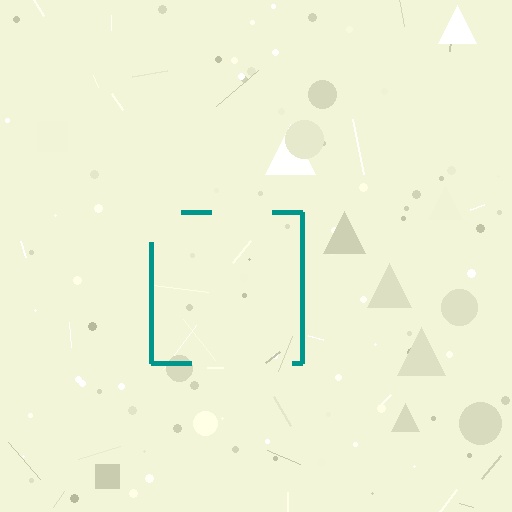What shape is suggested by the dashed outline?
The dashed outline suggests a square.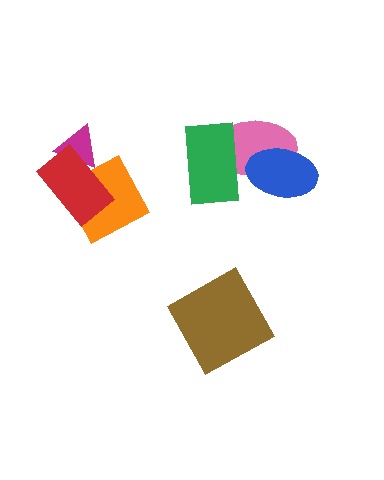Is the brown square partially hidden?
No, no other shape covers it.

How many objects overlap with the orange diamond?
2 objects overlap with the orange diamond.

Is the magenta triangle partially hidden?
Yes, it is partially covered by another shape.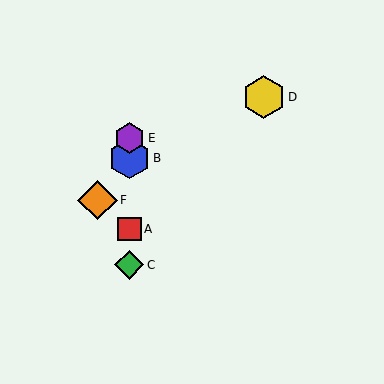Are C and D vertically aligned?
No, C is at x≈129 and D is at x≈264.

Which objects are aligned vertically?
Objects A, B, C, E are aligned vertically.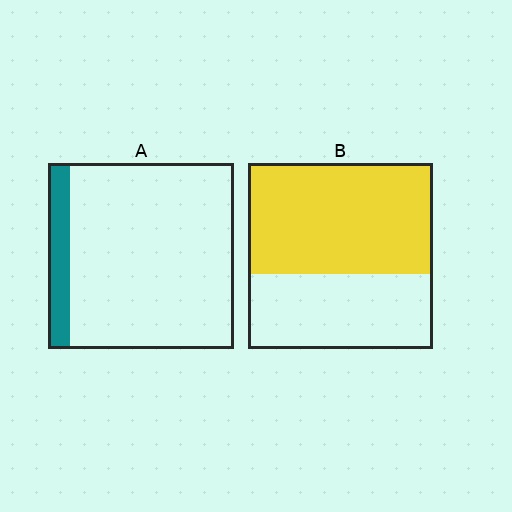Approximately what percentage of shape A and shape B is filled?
A is approximately 10% and B is approximately 60%.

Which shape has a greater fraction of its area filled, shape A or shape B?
Shape B.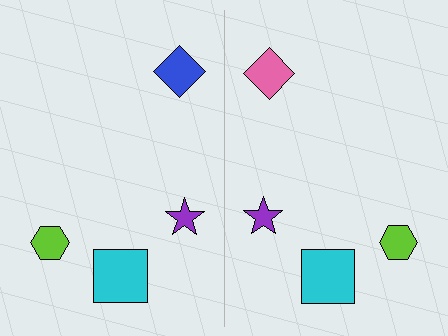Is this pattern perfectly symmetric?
No, the pattern is not perfectly symmetric. The pink diamond on the right side breaks the symmetry — its mirror counterpart is blue.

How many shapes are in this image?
There are 8 shapes in this image.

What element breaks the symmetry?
The pink diamond on the right side breaks the symmetry — its mirror counterpart is blue.